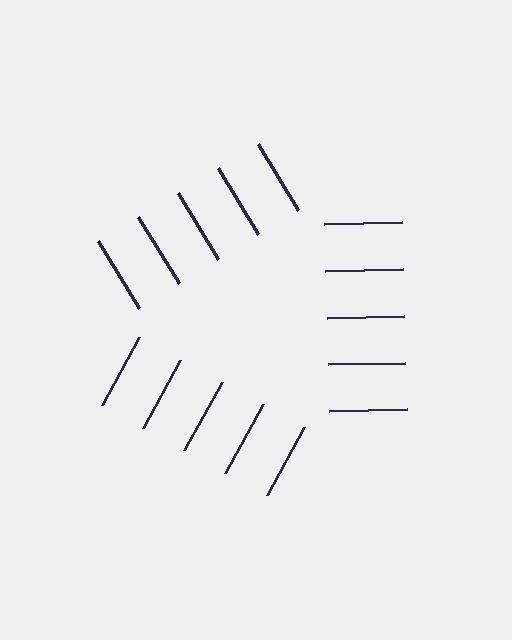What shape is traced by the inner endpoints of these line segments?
An illusory triangle — the line segments terminate on its edges but no continuous stroke is drawn.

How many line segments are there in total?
15 — 5 along each of the 3 edges.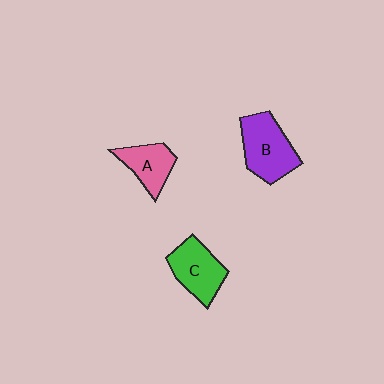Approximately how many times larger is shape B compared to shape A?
Approximately 1.5 times.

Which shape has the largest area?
Shape B (purple).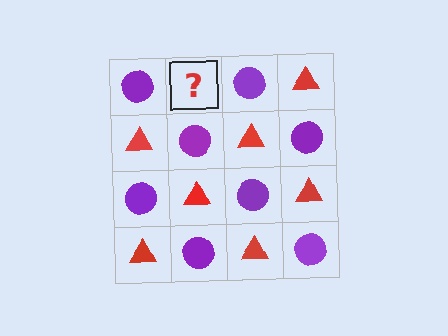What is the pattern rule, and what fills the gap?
The rule is that it alternates purple circle and red triangle in a checkerboard pattern. The gap should be filled with a red triangle.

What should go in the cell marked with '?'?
The missing cell should contain a red triangle.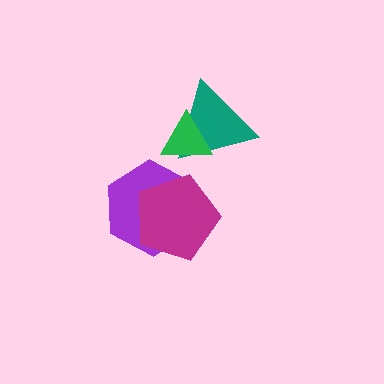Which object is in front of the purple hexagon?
The magenta pentagon is in front of the purple hexagon.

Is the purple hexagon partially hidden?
Yes, it is partially covered by another shape.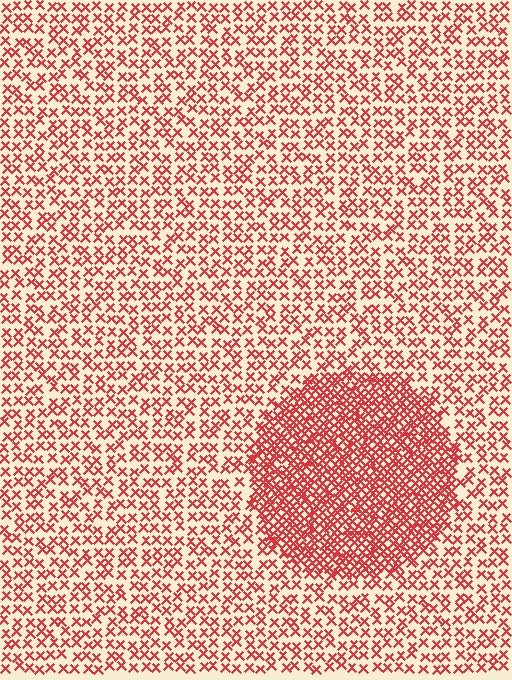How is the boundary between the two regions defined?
The boundary is defined by a change in element density (approximately 2.3x ratio). All elements are the same color, size, and shape.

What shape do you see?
I see a circle.